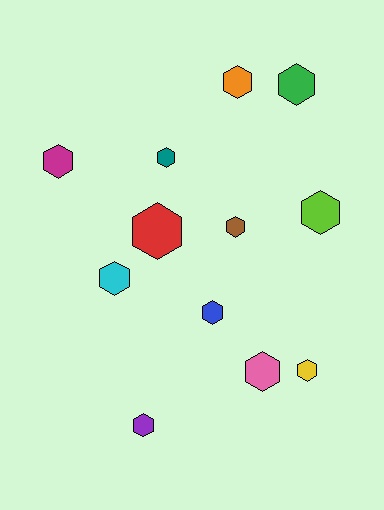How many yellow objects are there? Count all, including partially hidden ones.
There is 1 yellow object.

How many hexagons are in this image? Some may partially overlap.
There are 12 hexagons.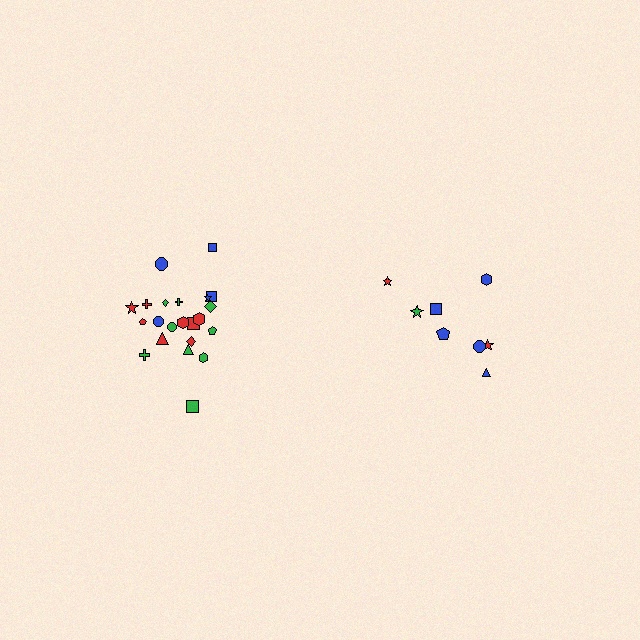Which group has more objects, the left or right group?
The left group.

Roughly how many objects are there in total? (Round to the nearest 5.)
Roughly 30 objects in total.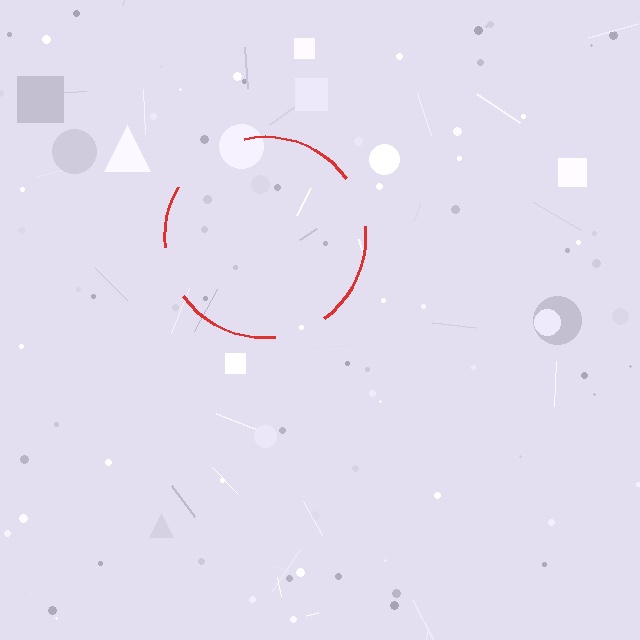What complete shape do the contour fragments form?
The contour fragments form a circle.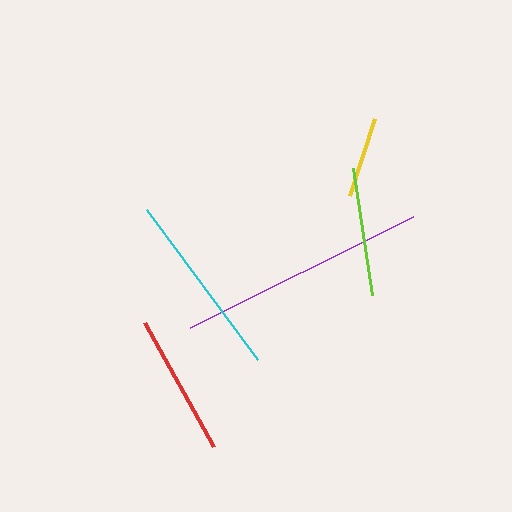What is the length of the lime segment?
The lime segment is approximately 128 pixels long.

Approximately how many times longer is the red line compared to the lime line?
The red line is approximately 1.1 times the length of the lime line.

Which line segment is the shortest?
The yellow line is the shortest at approximately 81 pixels.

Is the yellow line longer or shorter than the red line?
The red line is longer than the yellow line.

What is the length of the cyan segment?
The cyan segment is approximately 187 pixels long.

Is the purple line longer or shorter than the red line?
The purple line is longer than the red line.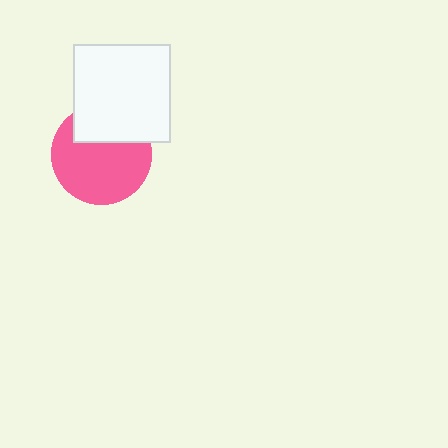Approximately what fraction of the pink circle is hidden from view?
Roughly 31% of the pink circle is hidden behind the white square.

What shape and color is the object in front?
The object in front is a white square.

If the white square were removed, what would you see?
You would see the complete pink circle.